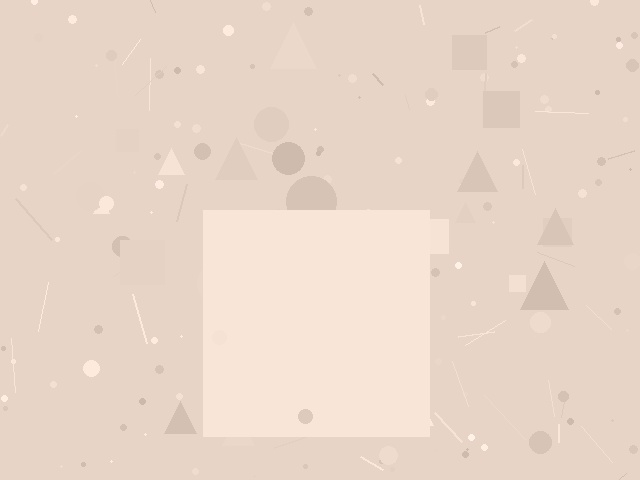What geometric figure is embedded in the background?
A square is embedded in the background.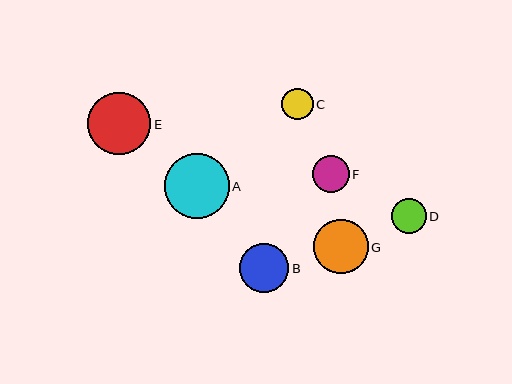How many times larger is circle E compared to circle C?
Circle E is approximately 2.0 times the size of circle C.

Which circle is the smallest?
Circle C is the smallest with a size of approximately 32 pixels.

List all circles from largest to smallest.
From largest to smallest: A, E, G, B, F, D, C.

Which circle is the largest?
Circle A is the largest with a size of approximately 64 pixels.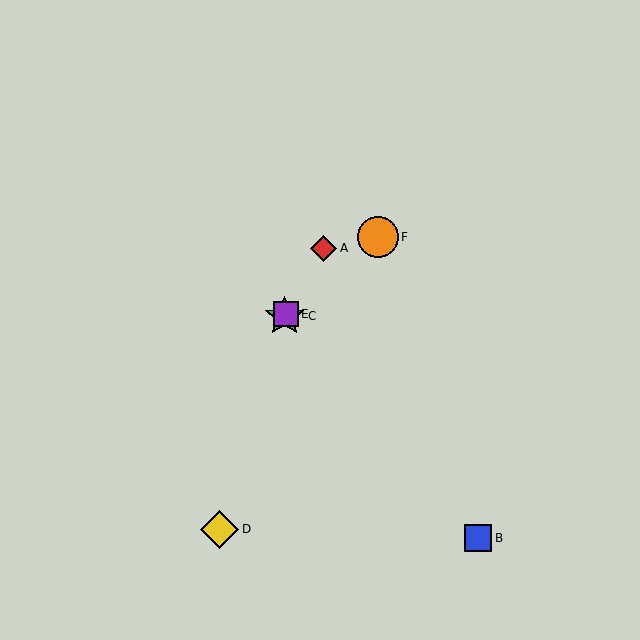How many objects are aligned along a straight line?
3 objects (A, C, E) are aligned along a straight line.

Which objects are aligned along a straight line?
Objects A, C, E are aligned along a straight line.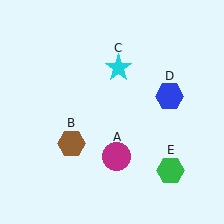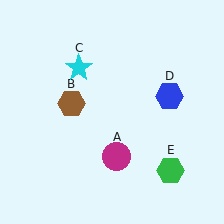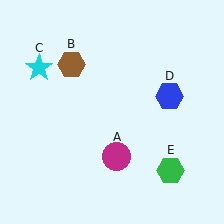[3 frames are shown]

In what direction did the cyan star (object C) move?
The cyan star (object C) moved left.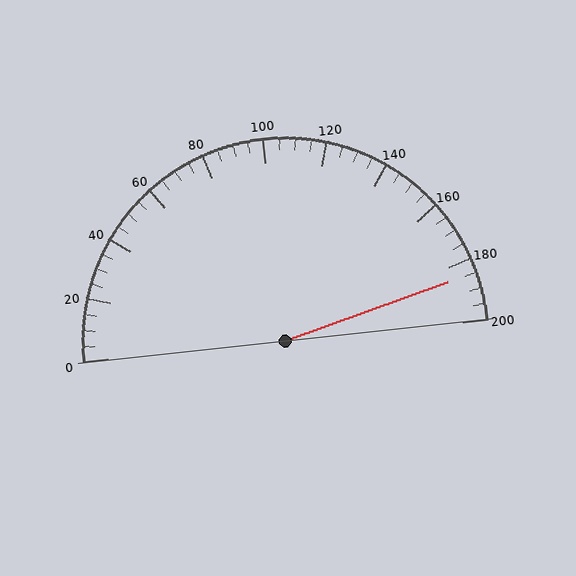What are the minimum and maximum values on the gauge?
The gauge ranges from 0 to 200.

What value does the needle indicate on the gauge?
The needle indicates approximately 185.